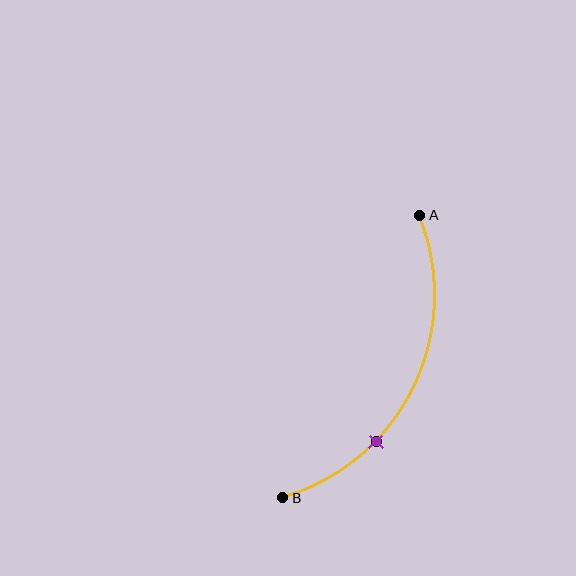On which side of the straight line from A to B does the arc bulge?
The arc bulges to the right of the straight line connecting A and B.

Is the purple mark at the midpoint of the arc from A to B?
No. The purple mark lies on the arc but is closer to endpoint B. The arc midpoint would be at the point on the curve equidistant along the arc from both A and B.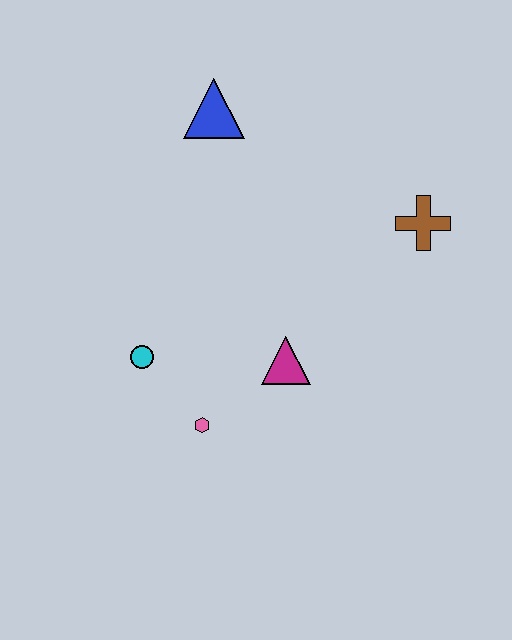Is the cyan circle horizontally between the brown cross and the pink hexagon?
No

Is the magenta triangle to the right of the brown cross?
No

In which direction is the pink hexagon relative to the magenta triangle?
The pink hexagon is to the left of the magenta triangle.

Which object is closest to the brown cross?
The magenta triangle is closest to the brown cross.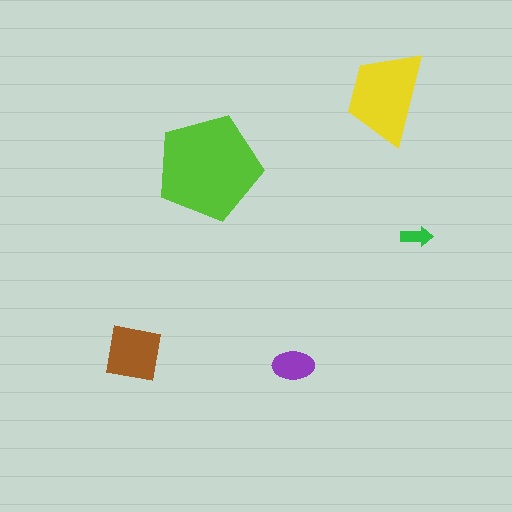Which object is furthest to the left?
The brown square is leftmost.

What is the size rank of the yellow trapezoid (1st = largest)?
2nd.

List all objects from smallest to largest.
The green arrow, the purple ellipse, the brown square, the yellow trapezoid, the lime pentagon.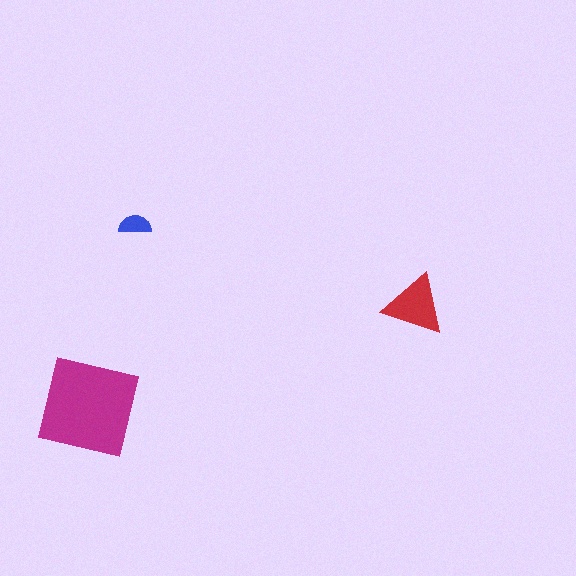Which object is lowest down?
The magenta square is bottommost.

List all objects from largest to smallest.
The magenta square, the red triangle, the blue semicircle.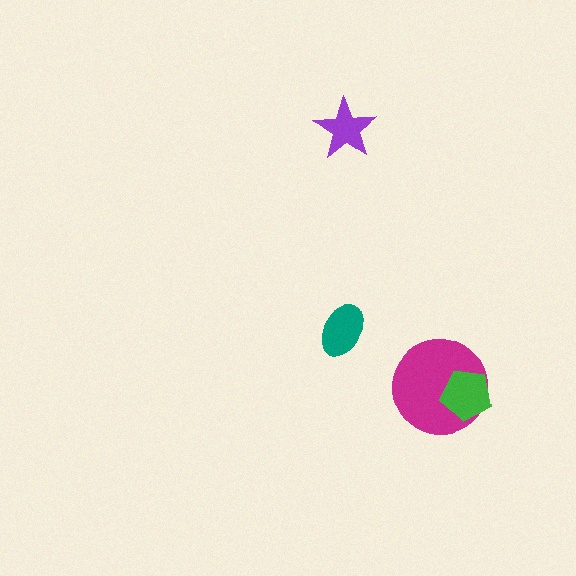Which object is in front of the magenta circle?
The green pentagon is in front of the magenta circle.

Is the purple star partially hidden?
No, no other shape covers it.